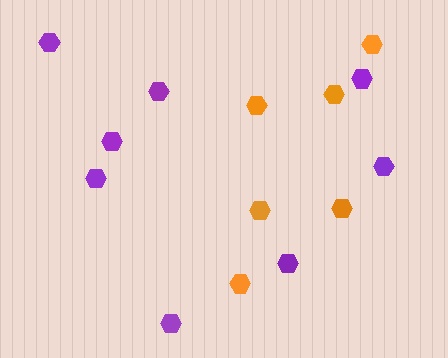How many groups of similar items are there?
There are 2 groups: one group of orange hexagons (6) and one group of purple hexagons (8).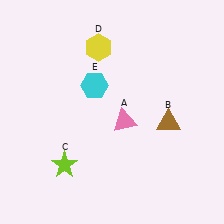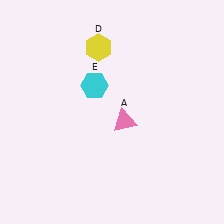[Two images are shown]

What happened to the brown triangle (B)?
The brown triangle (B) was removed in Image 2. It was in the bottom-right area of Image 1.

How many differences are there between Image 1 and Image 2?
There are 2 differences between the two images.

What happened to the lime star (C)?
The lime star (C) was removed in Image 2. It was in the bottom-left area of Image 1.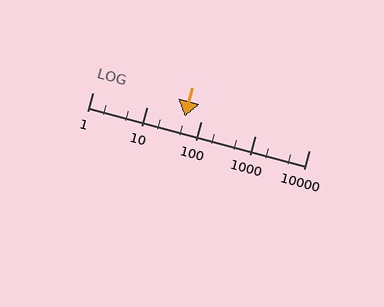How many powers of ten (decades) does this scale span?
The scale spans 4 decades, from 1 to 10000.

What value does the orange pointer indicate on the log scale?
The pointer indicates approximately 51.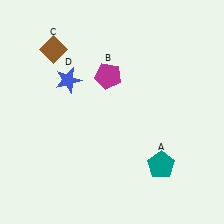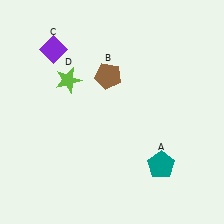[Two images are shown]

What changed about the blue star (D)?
In Image 1, D is blue. In Image 2, it changed to lime.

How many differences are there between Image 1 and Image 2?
There are 3 differences between the two images.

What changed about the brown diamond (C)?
In Image 1, C is brown. In Image 2, it changed to purple.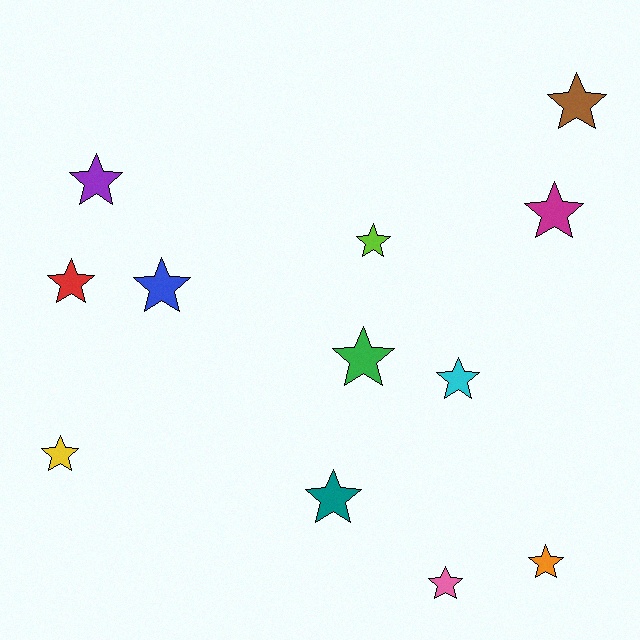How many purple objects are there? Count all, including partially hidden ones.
There is 1 purple object.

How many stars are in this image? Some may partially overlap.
There are 12 stars.